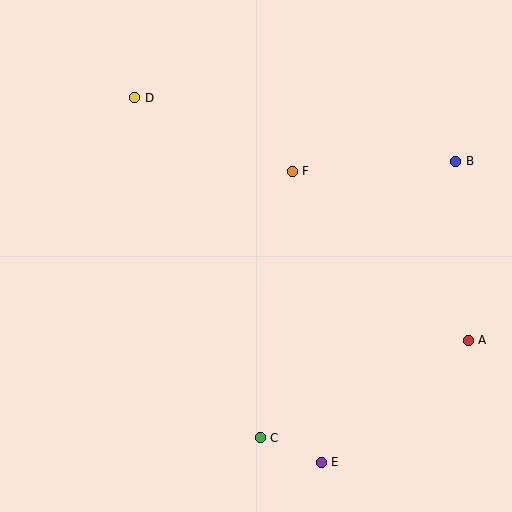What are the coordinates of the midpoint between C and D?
The midpoint between C and D is at (198, 268).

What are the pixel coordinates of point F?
Point F is at (292, 171).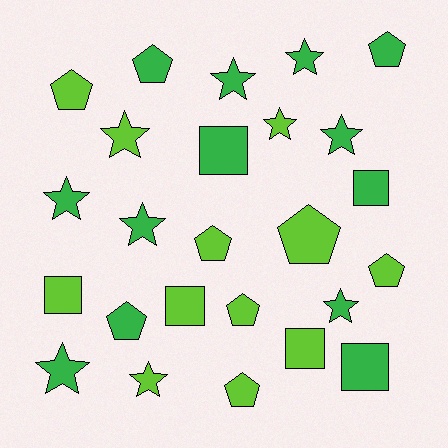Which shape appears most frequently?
Star, with 10 objects.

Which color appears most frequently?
Green, with 13 objects.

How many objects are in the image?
There are 25 objects.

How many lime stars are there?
There are 3 lime stars.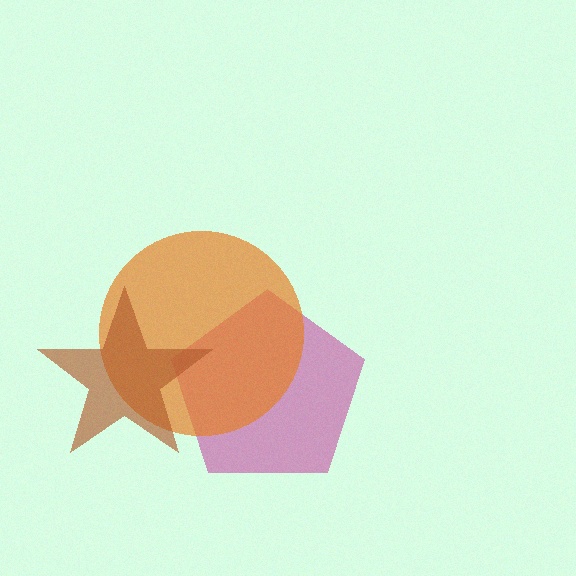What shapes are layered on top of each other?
The layered shapes are: a magenta pentagon, an orange circle, a brown star.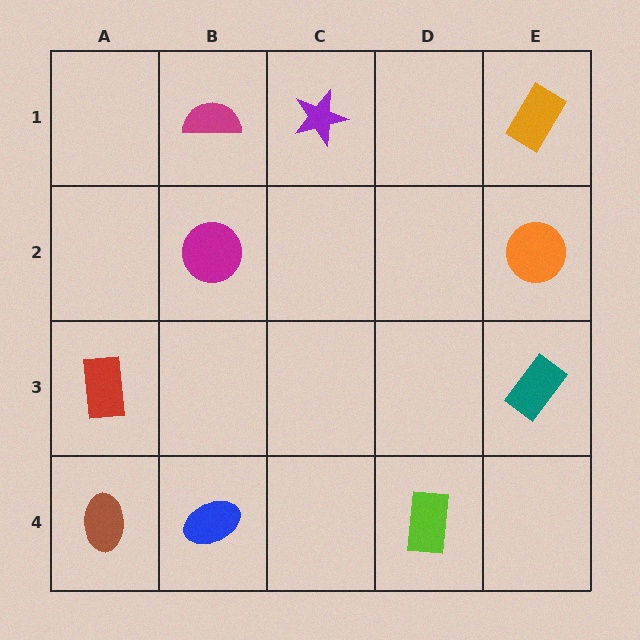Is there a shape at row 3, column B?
No, that cell is empty.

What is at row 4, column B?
A blue ellipse.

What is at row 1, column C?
A purple star.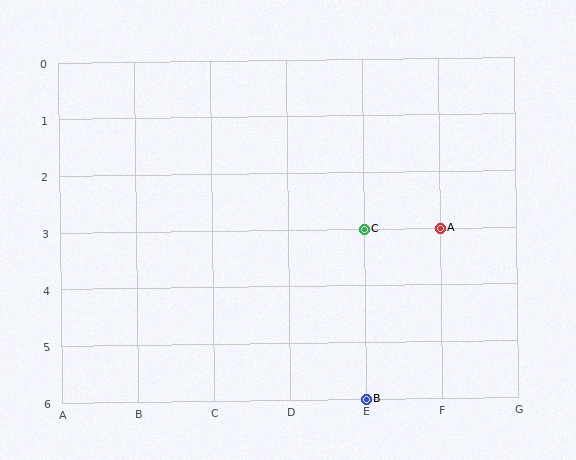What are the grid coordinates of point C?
Point C is at grid coordinates (E, 3).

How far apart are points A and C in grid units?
Points A and C are 1 column apart.